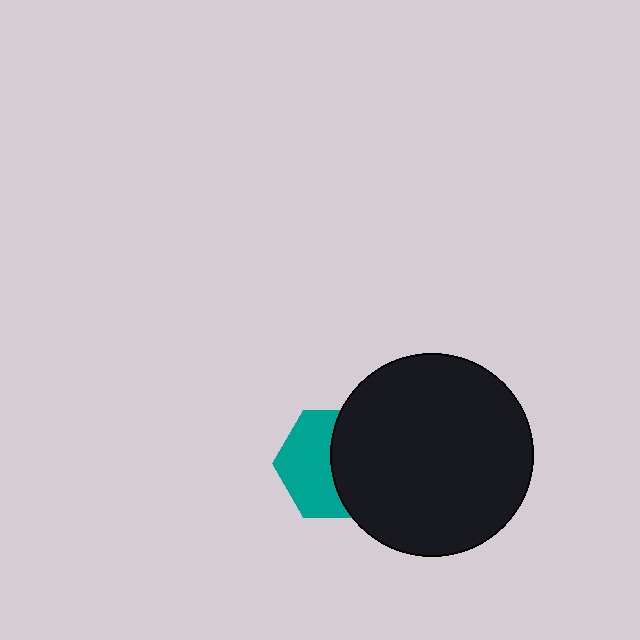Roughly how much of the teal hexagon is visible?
About half of it is visible (roughly 51%).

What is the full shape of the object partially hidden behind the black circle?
The partially hidden object is a teal hexagon.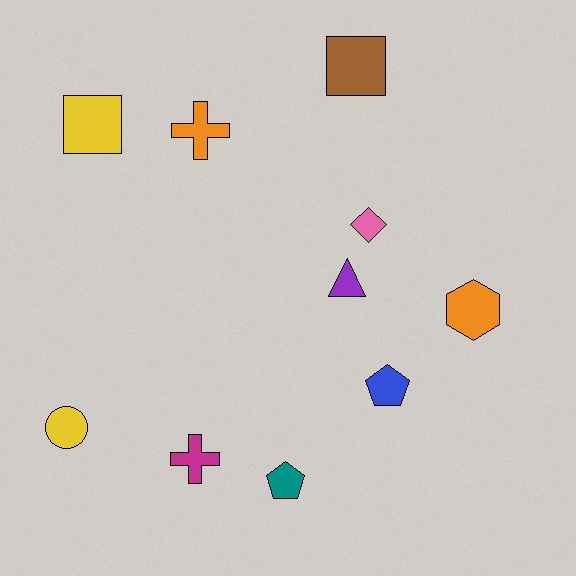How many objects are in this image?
There are 10 objects.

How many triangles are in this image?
There is 1 triangle.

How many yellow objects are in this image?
There are 2 yellow objects.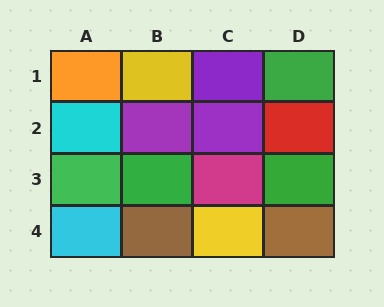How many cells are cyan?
2 cells are cyan.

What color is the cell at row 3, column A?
Green.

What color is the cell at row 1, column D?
Green.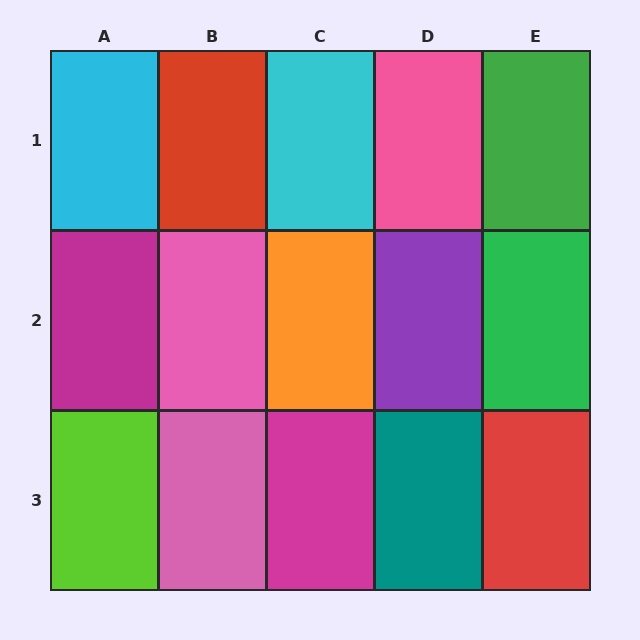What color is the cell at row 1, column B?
Red.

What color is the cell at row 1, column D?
Pink.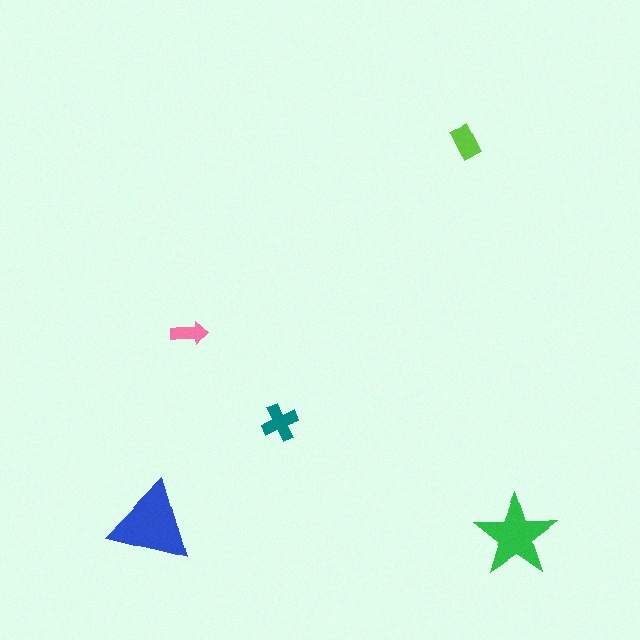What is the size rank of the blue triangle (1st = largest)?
1st.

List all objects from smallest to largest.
The pink arrow, the lime rectangle, the teal cross, the green star, the blue triangle.